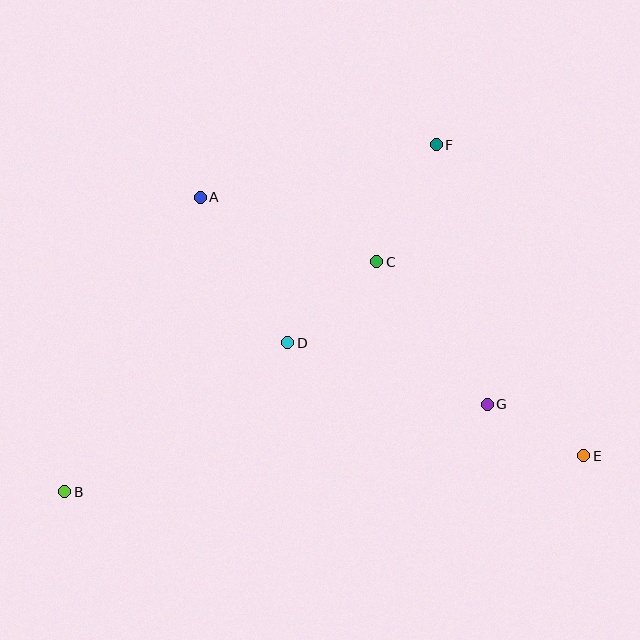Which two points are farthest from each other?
Points B and E are farthest from each other.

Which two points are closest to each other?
Points E and G are closest to each other.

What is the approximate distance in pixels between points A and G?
The distance between A and G is approximately 354 pixels.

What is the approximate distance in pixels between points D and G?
The distance between D and G is approximately 209 pixels.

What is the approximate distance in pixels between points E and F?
The distance between E and F is approximately 344 pixels.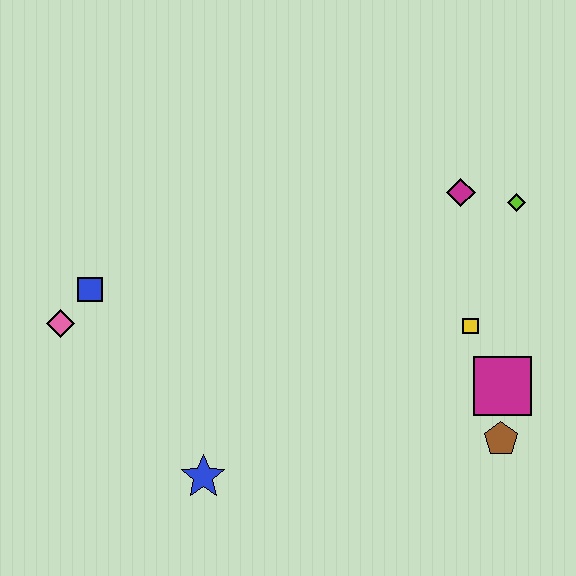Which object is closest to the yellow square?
The magenta square is closest to the yellow square.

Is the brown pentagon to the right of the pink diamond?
Yes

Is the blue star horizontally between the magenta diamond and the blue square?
Yes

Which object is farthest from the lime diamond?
The pink diamond is farthest from the lime diamond.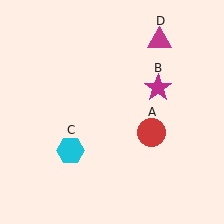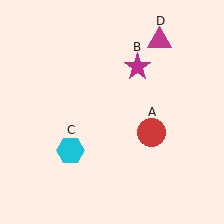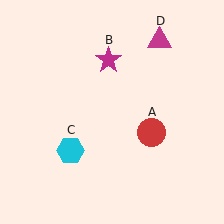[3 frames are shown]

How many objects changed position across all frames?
1 object changed position: magenta star (object B).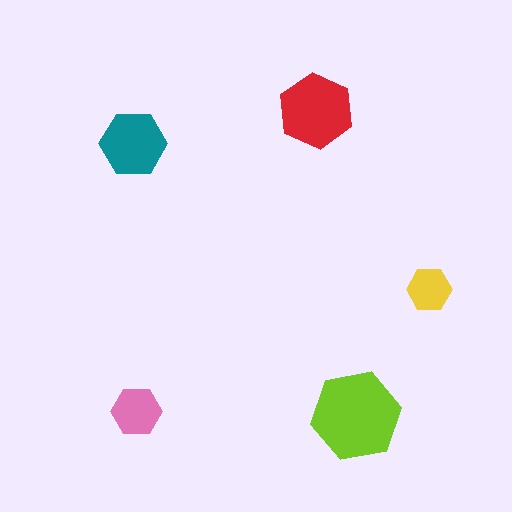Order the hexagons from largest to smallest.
the lime one, the red one, the teal one, the pink one, the yellow one.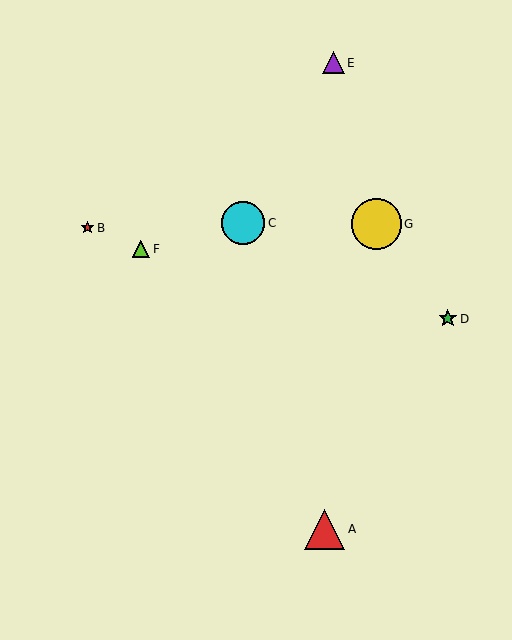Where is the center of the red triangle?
The center of the red triangle is at (325, 529).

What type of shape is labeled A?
Shape A is a red triangle.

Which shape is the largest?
The yellow circle (labeled G) is the largest.